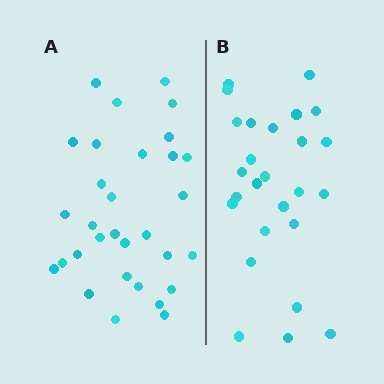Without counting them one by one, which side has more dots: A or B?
Region A (the left region) has more dots.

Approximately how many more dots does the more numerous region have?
Region A has about 5 more dots than region B.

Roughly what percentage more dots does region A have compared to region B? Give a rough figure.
About 20% more.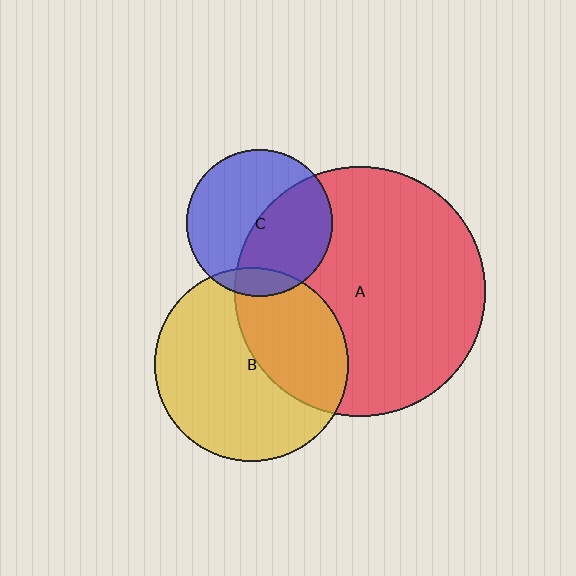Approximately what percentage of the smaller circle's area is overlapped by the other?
Approximately 40%.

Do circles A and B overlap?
Yes.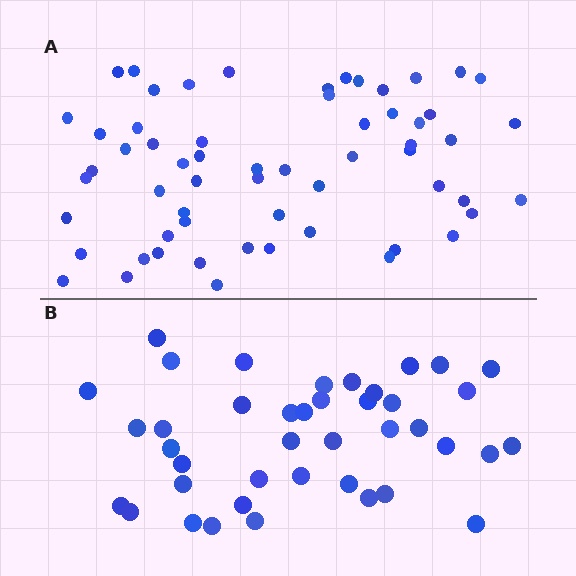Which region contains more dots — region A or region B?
Region A (the top region) has more dots.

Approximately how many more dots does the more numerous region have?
Region A has approximately 20 more dots than region B.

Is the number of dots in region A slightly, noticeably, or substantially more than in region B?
Region A has substantially more. The ratio is roughly 1.5 to 1.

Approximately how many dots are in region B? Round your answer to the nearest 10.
About 40 dots. (The exact count is 41, which rounds to 40.)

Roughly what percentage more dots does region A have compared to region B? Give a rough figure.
About 45% more.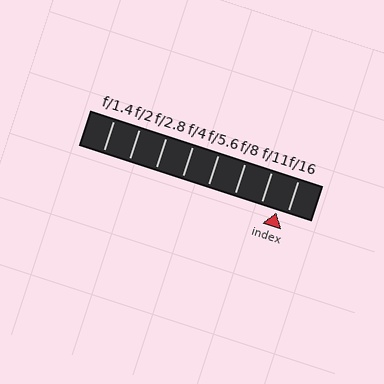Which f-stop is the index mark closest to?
The index mark is closest to f/16.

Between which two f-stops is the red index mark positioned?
The index mark is between f/11 and f/16.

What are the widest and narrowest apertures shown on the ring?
The widest aperture shown is f/1.4 and the narrowest is f/16.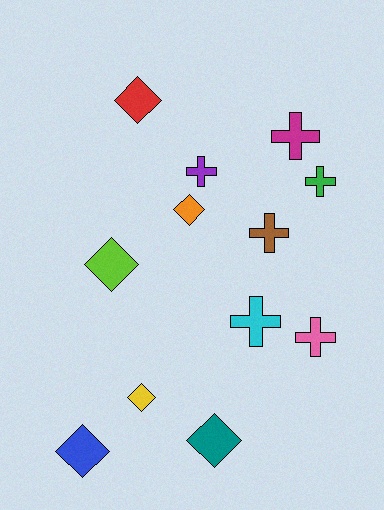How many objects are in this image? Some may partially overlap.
There are 12 objects.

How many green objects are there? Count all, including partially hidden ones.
There is 1 green object.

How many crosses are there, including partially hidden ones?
There are 6 crosses.